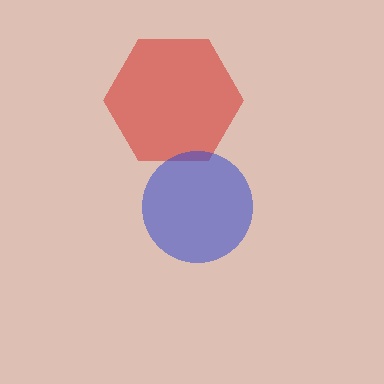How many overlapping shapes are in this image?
There are 2 overlapping shapes in the image.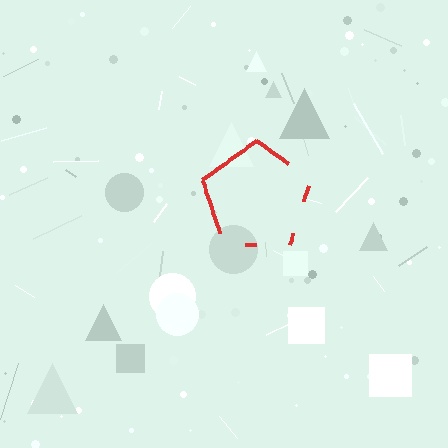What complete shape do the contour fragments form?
The contour fragments form a pentagon.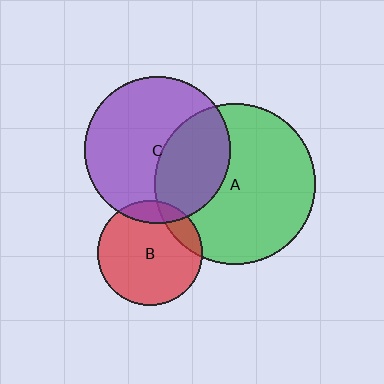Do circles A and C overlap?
Yes.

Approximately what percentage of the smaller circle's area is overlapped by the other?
Approximately 35%.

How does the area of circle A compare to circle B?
Approximately 2.3 times.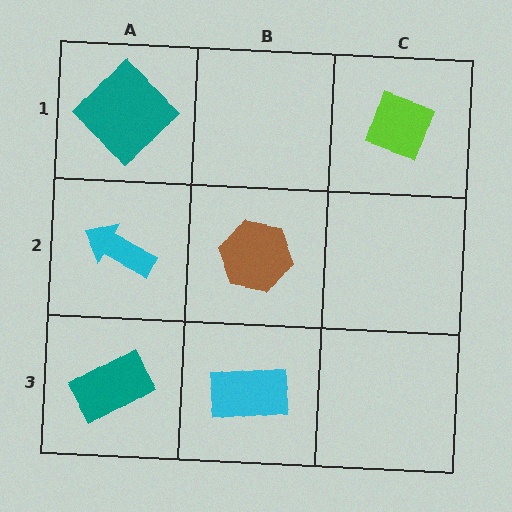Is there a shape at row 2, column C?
No, that cell is empty.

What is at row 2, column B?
A brown hexagon.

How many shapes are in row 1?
2 shapes.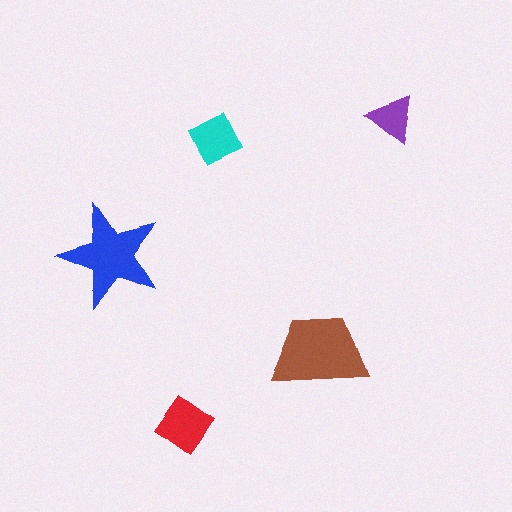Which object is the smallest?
The purple triangle.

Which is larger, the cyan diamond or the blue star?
The blue star.